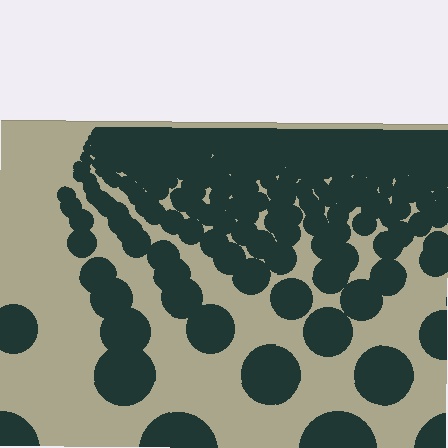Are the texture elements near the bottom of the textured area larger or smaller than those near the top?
Larger. Near the bottom, elements are closer to the viewer and appear at a bigger on-screen size.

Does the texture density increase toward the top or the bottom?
Density increases toward the top.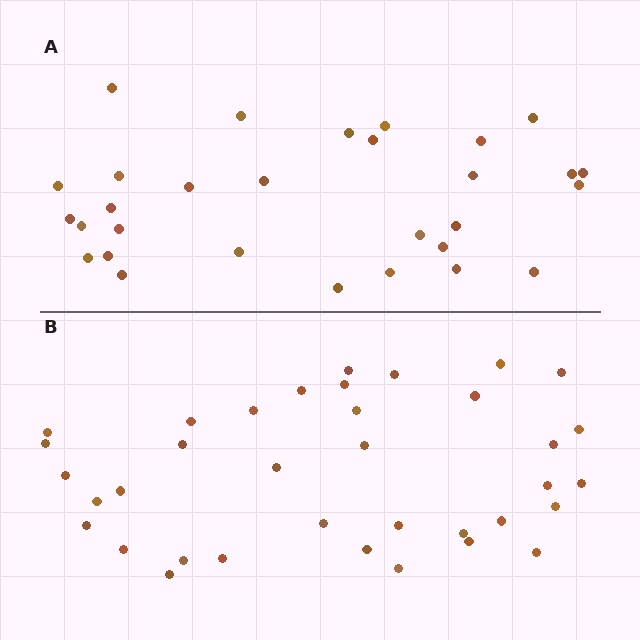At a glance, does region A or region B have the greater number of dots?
Region B (the bottom region) has more dots.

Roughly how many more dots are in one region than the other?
Region B has about 6 more dots than region A.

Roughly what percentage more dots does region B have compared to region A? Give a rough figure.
About 20% more.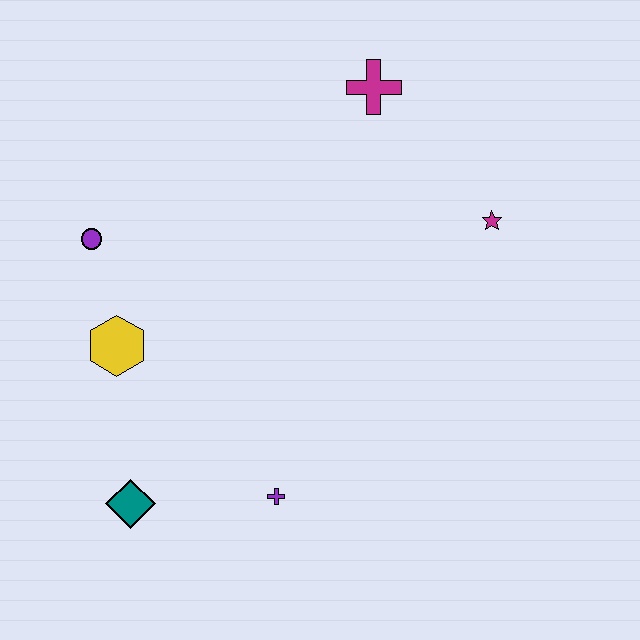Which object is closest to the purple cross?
The teal diamond is closest to the purple cross.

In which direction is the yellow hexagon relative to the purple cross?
The yellow hexagon is to the left of the purple cross.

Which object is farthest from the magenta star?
The teal diamond is farthest from the magenta star.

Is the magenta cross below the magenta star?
No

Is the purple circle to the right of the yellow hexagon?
No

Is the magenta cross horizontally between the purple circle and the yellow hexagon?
No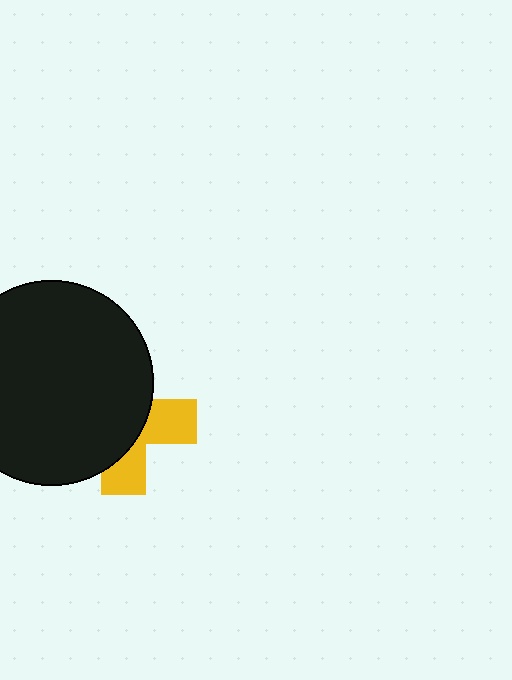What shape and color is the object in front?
The object in front is a black circle.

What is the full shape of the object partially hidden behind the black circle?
The partially hidden object is a yellow cross.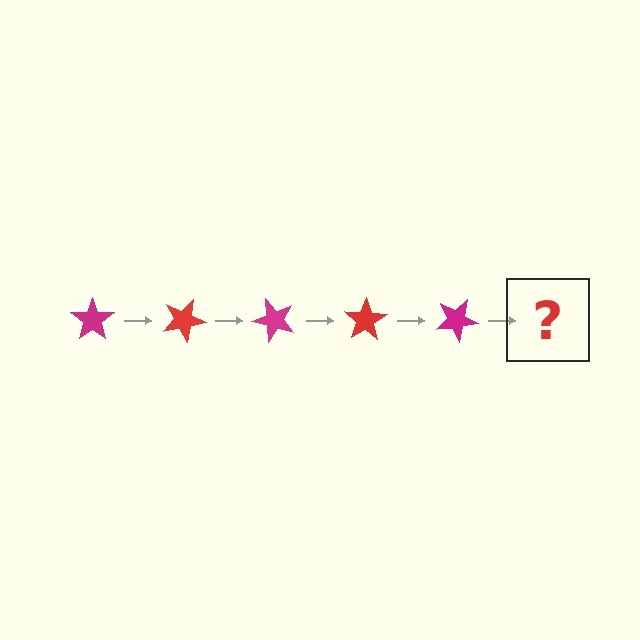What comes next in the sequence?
The next element should be a red star, rotated 125 degrees from the start.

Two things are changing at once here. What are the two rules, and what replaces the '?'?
The two rules are that it rotates 25 degrees each step and the color cycles through magenta and red. The '?' should be a red star, rotated 125 degrees from the start.